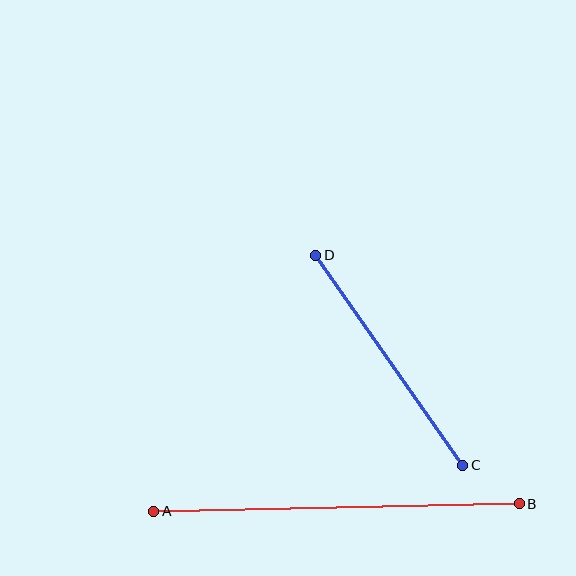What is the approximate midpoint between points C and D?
The midpoint is at approximately (389, 360) pixels.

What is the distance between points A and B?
The distance is approximately 366 pixels.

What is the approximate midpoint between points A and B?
The midpoint is at approximately (337, 507) pixels.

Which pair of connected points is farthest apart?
Points A and B are farthest apart.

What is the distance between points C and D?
The distance is approximately 256 pixels.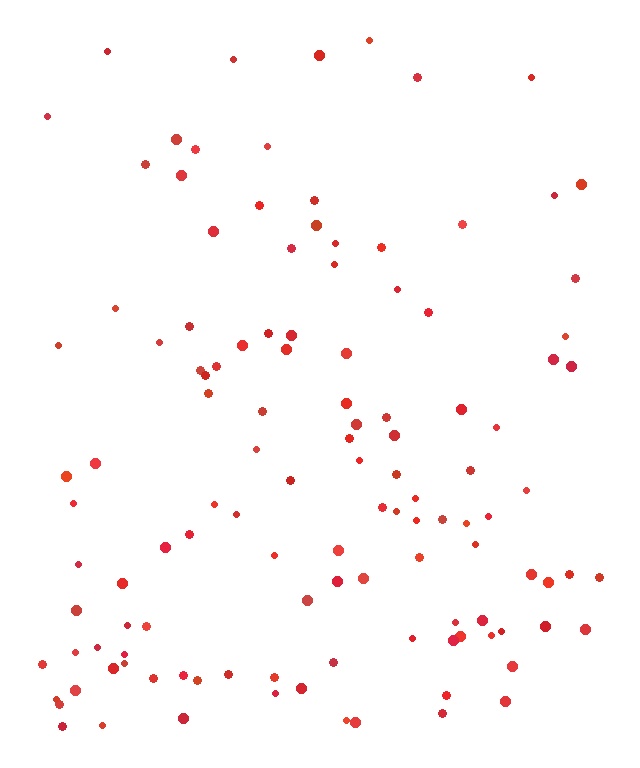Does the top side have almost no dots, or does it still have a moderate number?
Still a moderate number, just noticeably fewer than the bottom.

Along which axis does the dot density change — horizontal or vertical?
Vertical.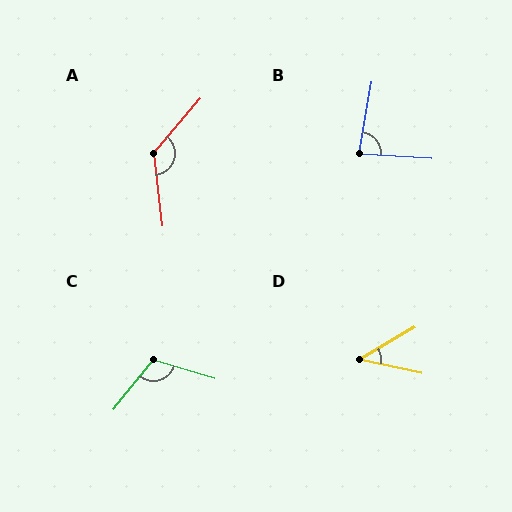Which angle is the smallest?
D, at approximately 42 degrees.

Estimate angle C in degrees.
Approximately 112 degrees.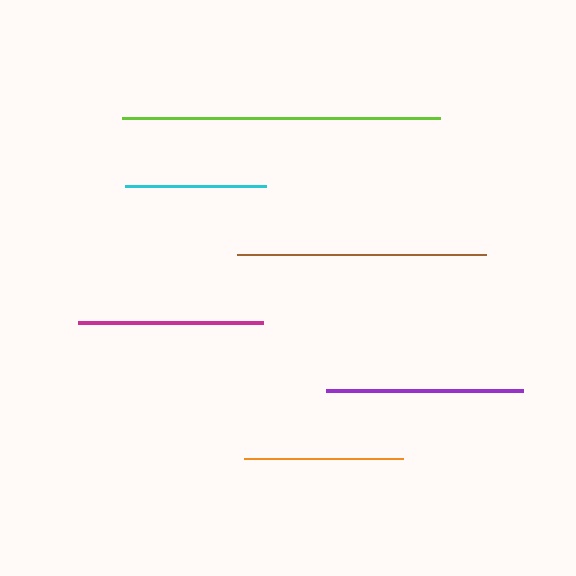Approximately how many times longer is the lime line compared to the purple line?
The lime line is approximately 1.6 times the length of the purple line.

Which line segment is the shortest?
The cyan line is the shortest at approximately 140 pixels.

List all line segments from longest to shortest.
From longest to shortest: lime, brown, purple, magenta, orange, cyan.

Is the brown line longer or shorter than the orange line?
The brown line is longer than the orange line.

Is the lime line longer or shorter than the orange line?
The lime line is longer than the orange line.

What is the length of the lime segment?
The lime segment is approximately 318 pixels long.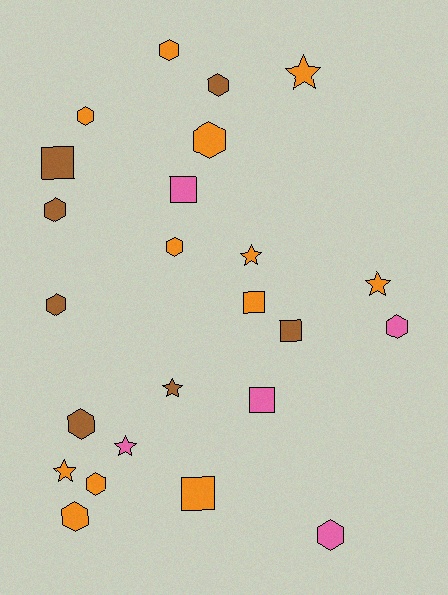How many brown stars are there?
There is 1 brown star.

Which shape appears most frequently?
Hexagon, with 12 objects.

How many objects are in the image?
There are 24 objects.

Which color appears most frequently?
Orange, with 12 objects.